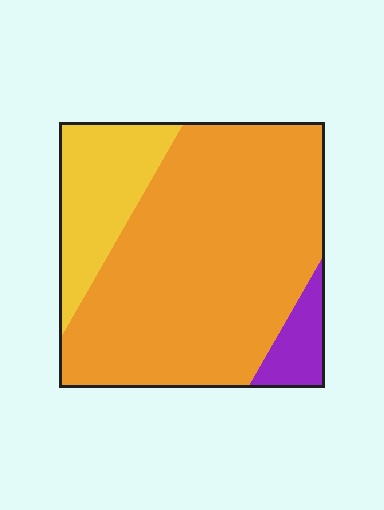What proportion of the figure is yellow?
Yellow covers 19% of the figure.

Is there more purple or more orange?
Orange.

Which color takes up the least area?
Purple, at roughly 5%.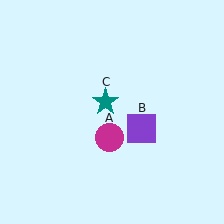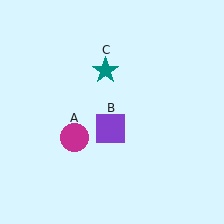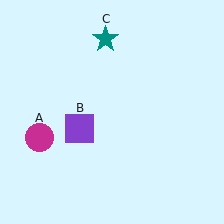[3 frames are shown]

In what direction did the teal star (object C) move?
The teal star (object C) moved up.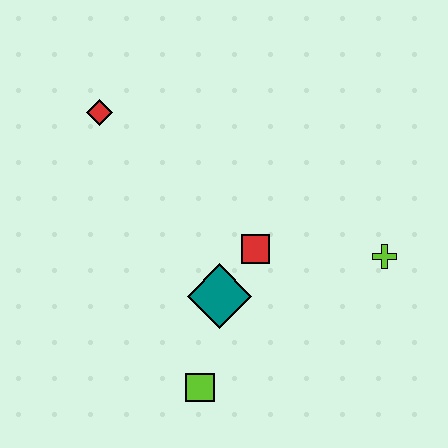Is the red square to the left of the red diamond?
No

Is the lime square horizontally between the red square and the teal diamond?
No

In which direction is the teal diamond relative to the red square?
The teal diamond is below the red square.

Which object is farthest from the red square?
The red diamond is farthest from the red square.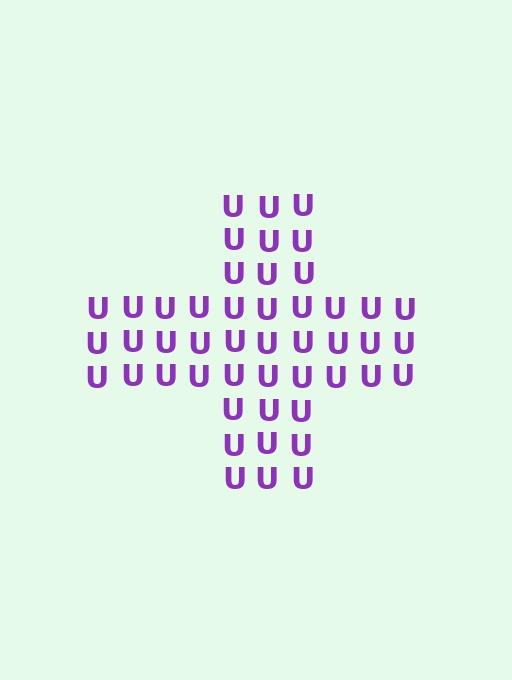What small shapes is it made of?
It is made of small letter U's.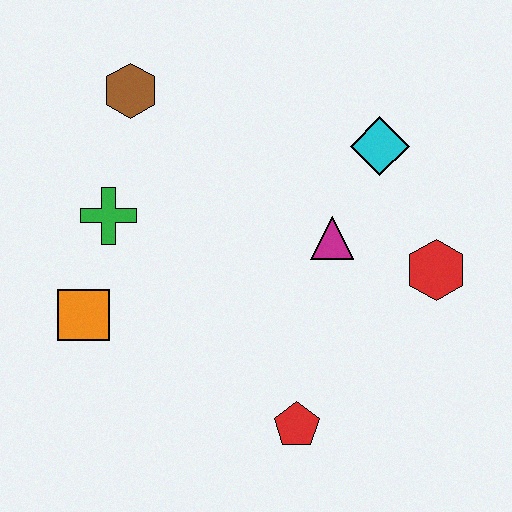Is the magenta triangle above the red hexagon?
Yes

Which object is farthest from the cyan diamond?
The orange square is farthest from the cyan diamond.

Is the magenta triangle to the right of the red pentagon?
Yes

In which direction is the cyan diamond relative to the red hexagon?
The cyan diamond is above the red hexagon.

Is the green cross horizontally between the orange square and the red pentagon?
Yes